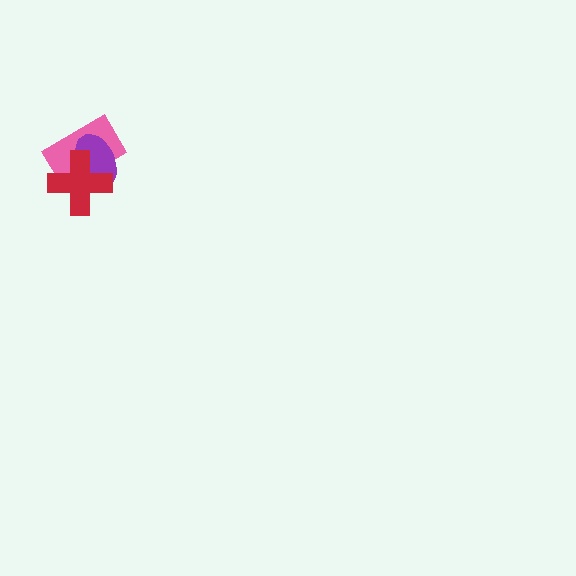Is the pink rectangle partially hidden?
Yes, it is partially covered by another shape.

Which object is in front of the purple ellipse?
The red cross is in front of the purple ellipse.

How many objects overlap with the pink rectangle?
2 objects overlap with the pink rectangle.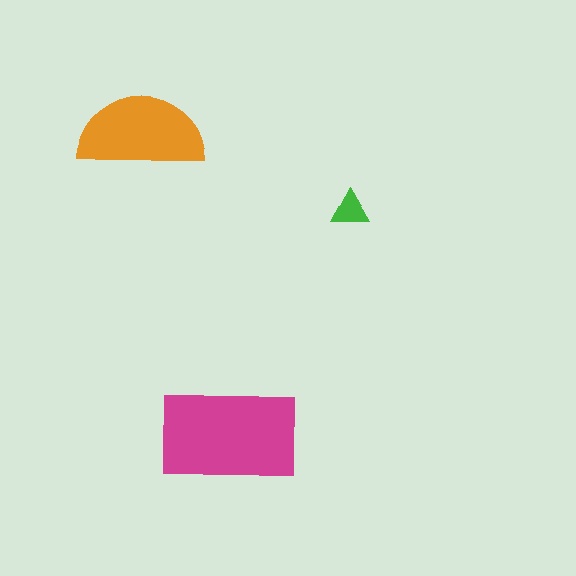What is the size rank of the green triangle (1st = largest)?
3rd.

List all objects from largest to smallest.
The magenta rectangle, the orange semicircle, the green triangle.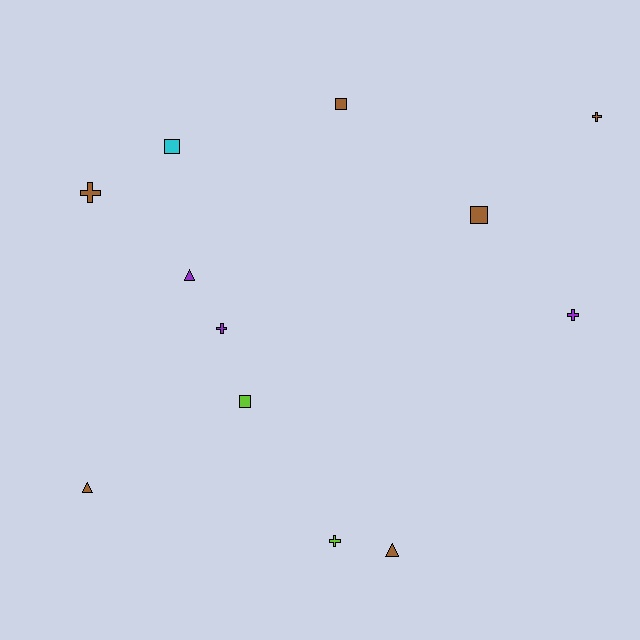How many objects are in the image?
There are 12 objects.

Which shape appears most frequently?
Cross, with 5 objects.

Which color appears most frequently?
Brown, with 6 objects.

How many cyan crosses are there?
There are no cyan crosses.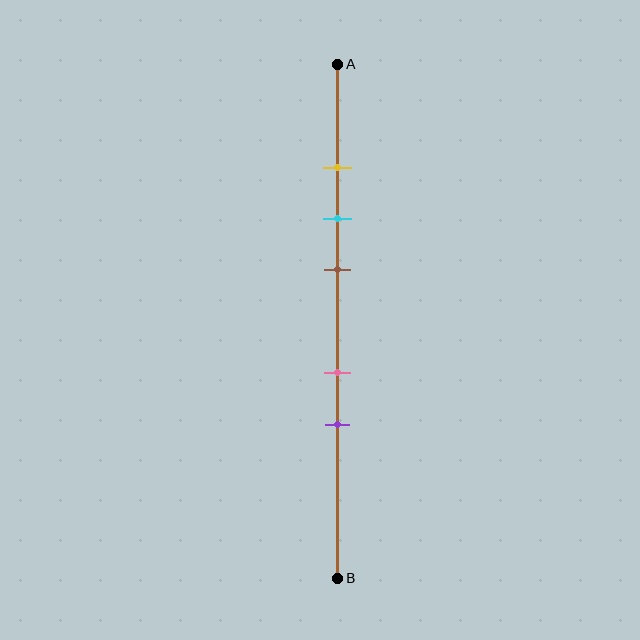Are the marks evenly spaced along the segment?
No, the marks are not evenly spaced.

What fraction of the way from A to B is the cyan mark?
The cyan mark is approximately 30% (0.3) of the way from A to B.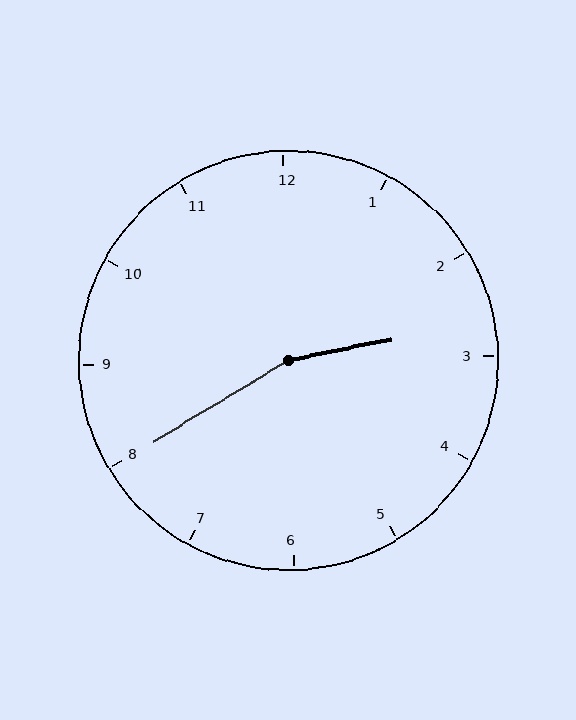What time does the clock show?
2:40.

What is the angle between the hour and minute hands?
Approximately 160 degrees.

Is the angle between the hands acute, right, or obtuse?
It is obtuse.